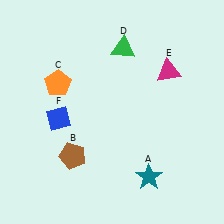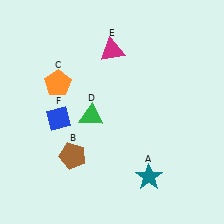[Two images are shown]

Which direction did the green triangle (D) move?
The green triangle (D) moved down.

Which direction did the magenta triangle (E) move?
The magenta triangle (E) moved left.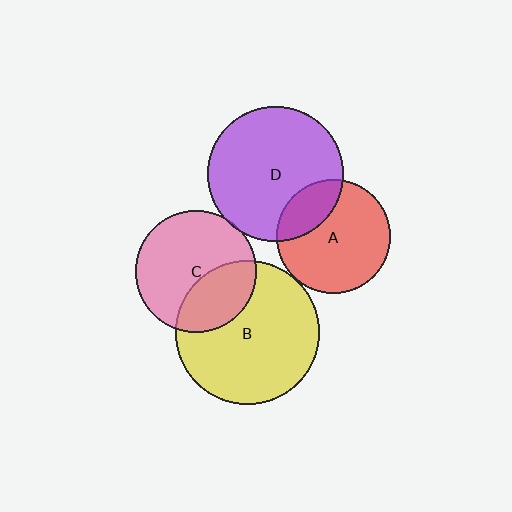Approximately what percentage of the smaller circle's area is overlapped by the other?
Approximately 5%.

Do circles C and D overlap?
Yes.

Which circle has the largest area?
Circle B (yellow).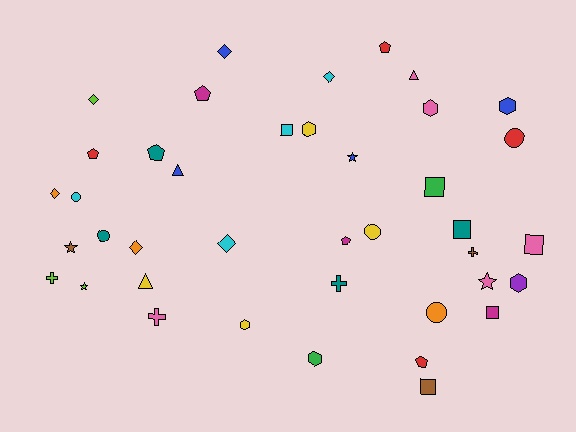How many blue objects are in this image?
There are 4 blue objects.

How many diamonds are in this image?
There are 6 diamonds.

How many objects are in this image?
There are 40 objects.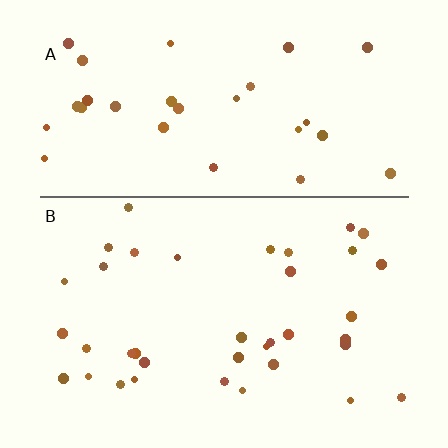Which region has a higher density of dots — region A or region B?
B (the bottom).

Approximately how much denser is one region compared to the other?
Approximately 1.1× — region B over region A.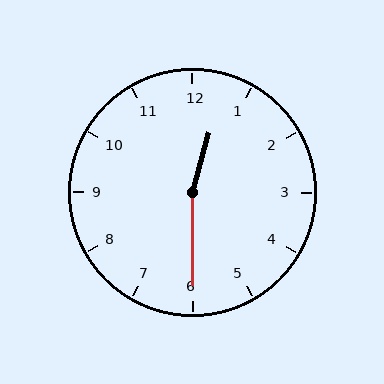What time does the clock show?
12:30.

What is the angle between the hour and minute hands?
Approximately 165 degrees.